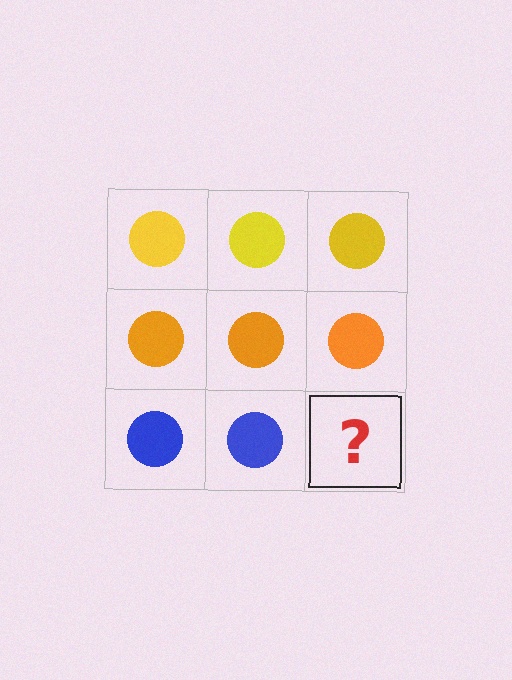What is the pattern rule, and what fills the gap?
The rule is that each row has a consistent color. The gap should be filled with a blue circle.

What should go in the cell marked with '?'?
The missing cell should contain a blue circle.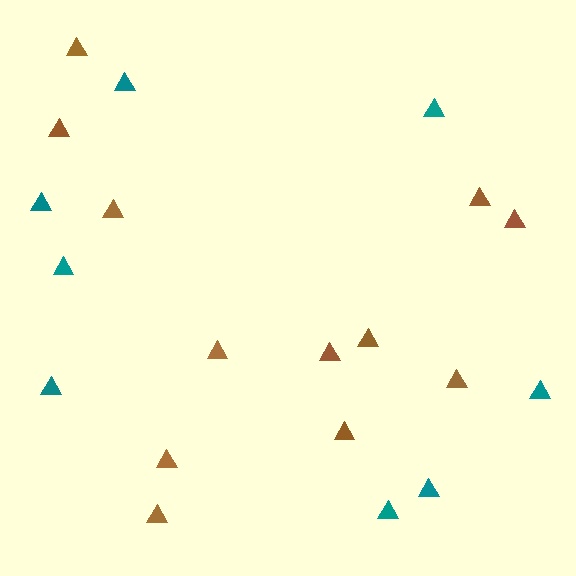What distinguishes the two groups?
There are 2 groups: one group of teal triangles (8) and one group of brown triangles (12).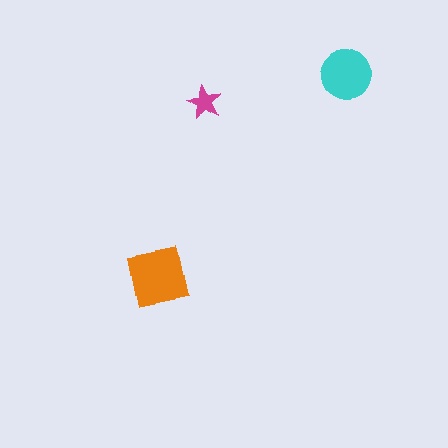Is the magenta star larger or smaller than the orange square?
Smaller.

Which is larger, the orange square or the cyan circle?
The orange square.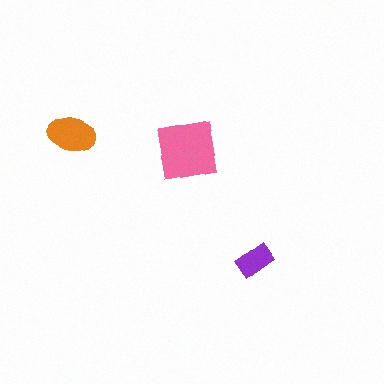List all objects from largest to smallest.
The pink square, the orange ellipse, the purple rectangle.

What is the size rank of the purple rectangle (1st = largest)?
3rd.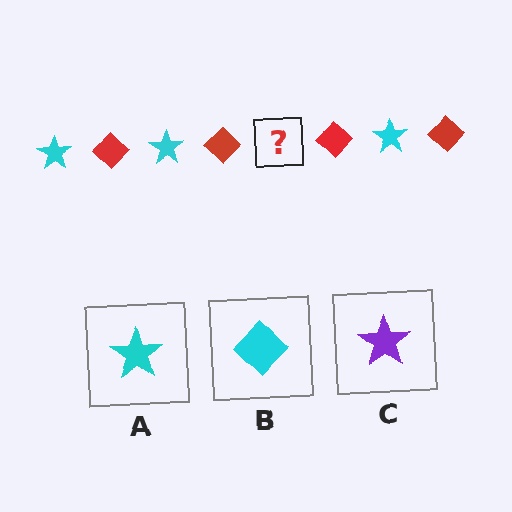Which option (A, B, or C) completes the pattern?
A.